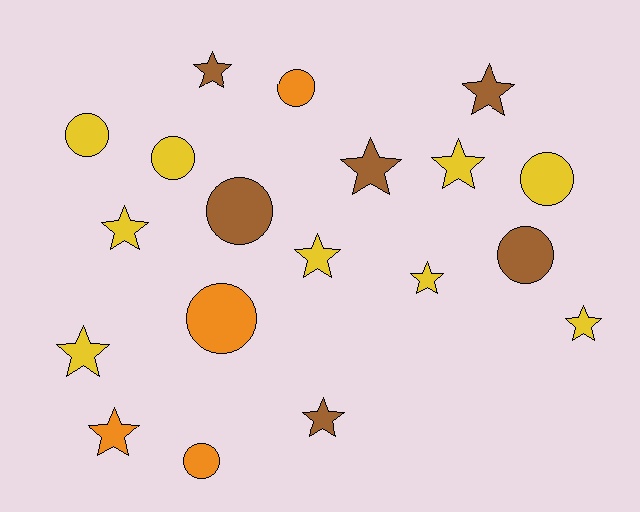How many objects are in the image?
There are 19 objects.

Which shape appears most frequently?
Star, with 11 objects.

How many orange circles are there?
There are 3 orange circles.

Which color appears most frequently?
Yellow, with 9 objects.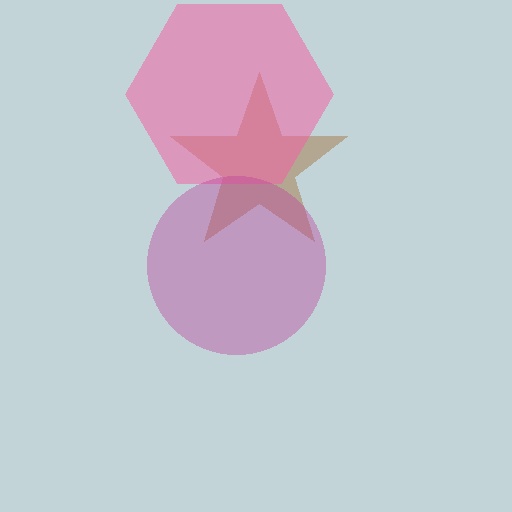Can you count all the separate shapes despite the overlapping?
Yes, there are 3 separate shapes.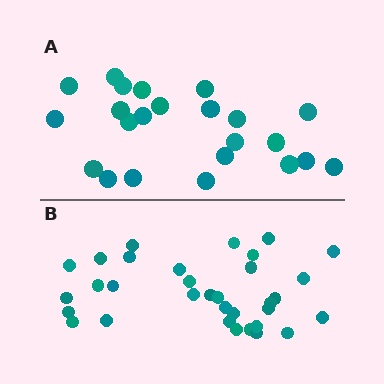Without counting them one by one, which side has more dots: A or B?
Region B (the bottom region) has more dots.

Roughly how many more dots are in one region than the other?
Region B has roughly 10 or so more dots than region A.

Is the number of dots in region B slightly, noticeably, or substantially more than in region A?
Region B has noticeably more, but not dramatically so. The ratio is roughly 1.4 to 1.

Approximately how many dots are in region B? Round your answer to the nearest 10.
About 30 dots. (The exact count is 33, which rounds to 30.)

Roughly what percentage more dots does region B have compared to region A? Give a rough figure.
About 45% more.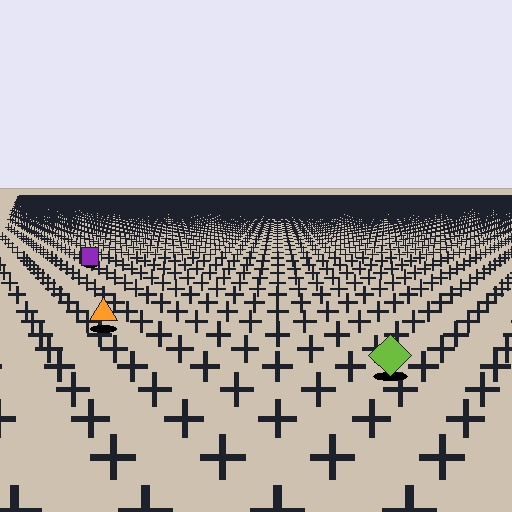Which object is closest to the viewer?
The lime diamond is closest. The texture marks near it are larger and more spread out.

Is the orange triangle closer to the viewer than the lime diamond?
No. The lime diamond is closer — you can tell from the texture gradient: the ground texture is coarser near it.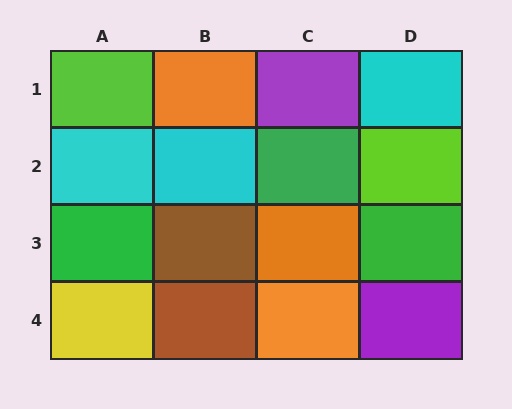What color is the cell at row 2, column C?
Green.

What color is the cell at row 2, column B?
Cyan.